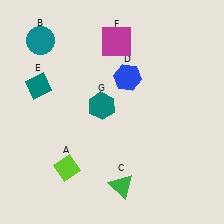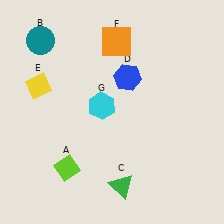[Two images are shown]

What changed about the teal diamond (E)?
In Image 1, E is teal. In Image 2, it changed to yellow.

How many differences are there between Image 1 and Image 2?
There are 3 differences between the two images.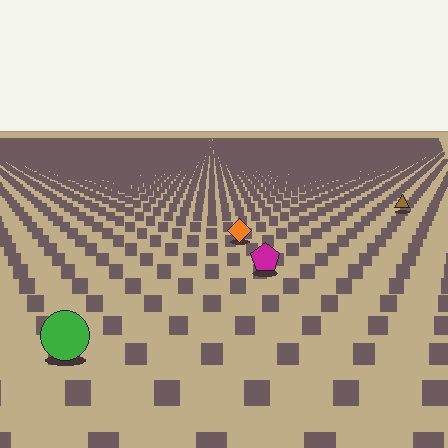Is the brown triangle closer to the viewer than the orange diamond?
No. The orange diamond is closer — you can tell from the texture gradient: the ground texture is coarser near it.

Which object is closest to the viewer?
The green circle is closest. The texture marks near it are larger and more spread out.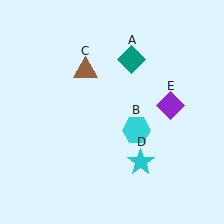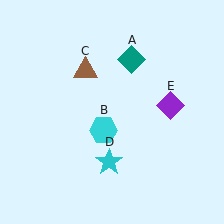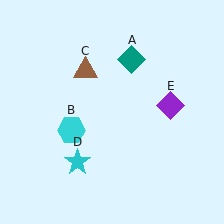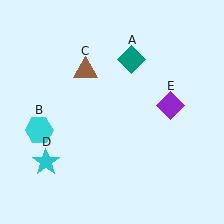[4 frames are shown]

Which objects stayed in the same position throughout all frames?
Teal diamond (object A) and brown triangle (object C) and purple diamond (object E) remained stationary.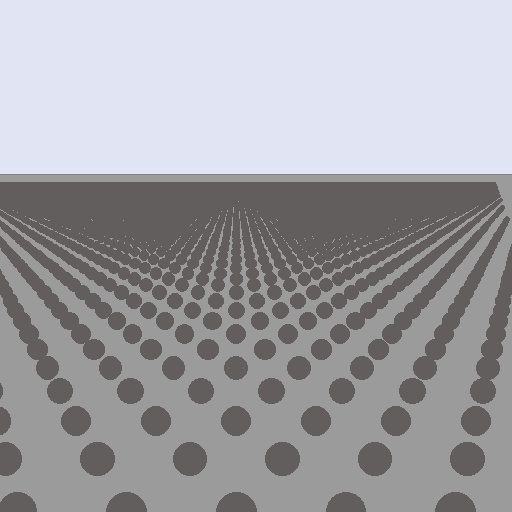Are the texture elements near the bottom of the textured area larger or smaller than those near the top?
Larger. Near the bottom, elements are closer to the viewer and appear at a bigger on-screen size.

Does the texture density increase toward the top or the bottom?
Density increases toward the top.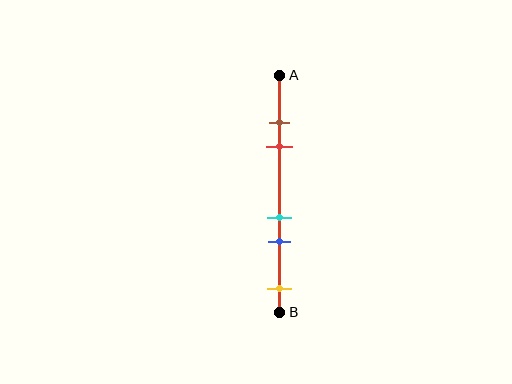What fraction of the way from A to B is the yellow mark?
The yellow mark is approximately 90% (0.9) of the way from A to B.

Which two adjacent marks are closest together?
The brown and red marks are the closest adjacent pair.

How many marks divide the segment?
There are 5 marks dividing the segment.